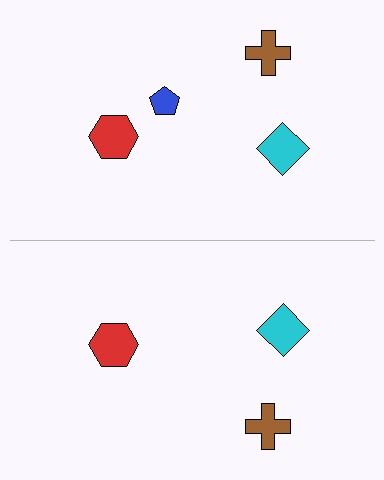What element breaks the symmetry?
A blue pentagon is missing from the bottom side.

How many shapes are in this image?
There are 7 shapes in this image.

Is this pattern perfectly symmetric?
No, the pattern is not perfectly symmetric. A blue pentagon is missing from the bottom side.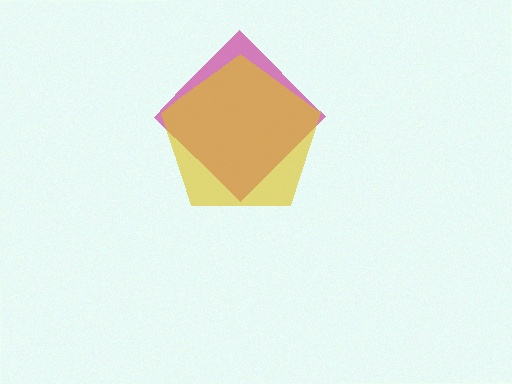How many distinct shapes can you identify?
There are 2 distinct shapes: a magenta diamond, a yellow pentagon.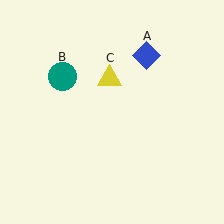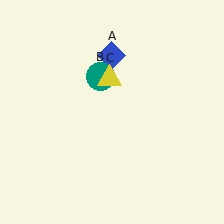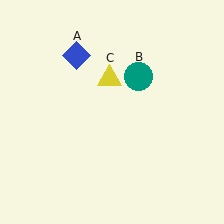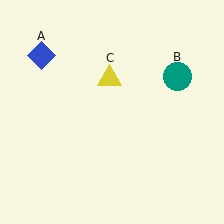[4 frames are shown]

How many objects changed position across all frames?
2 objects changed position: blue diamond (object A), teal circle (object B).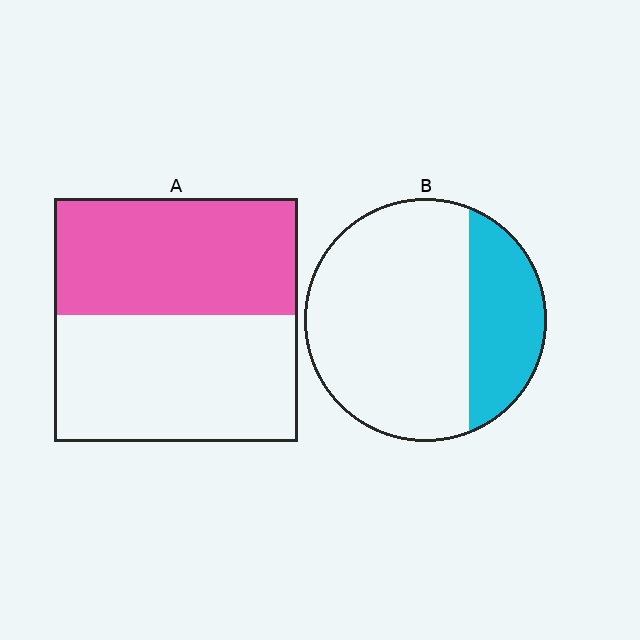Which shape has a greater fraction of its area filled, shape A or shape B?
Shape A.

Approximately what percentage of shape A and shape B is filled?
A is approximately 50% and B is approximately 30%.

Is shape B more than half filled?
No.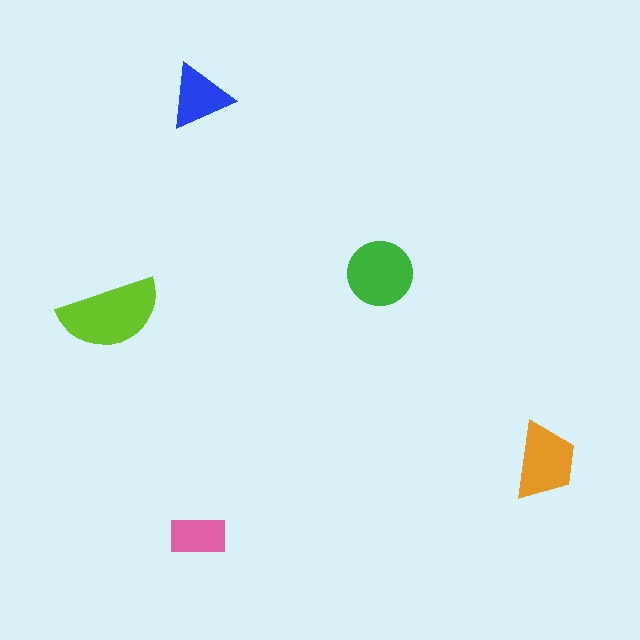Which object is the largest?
The lime semicircle.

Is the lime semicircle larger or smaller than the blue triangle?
Larger.